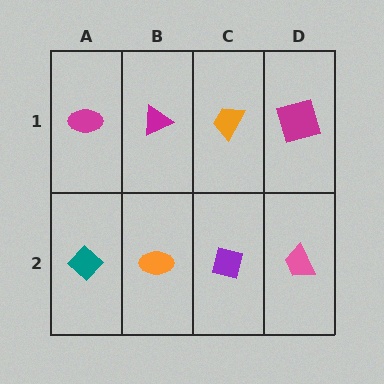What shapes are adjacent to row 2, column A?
A magenta ellipse (row 1, column A), an orange ellipse (row 2, column B).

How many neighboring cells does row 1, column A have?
2.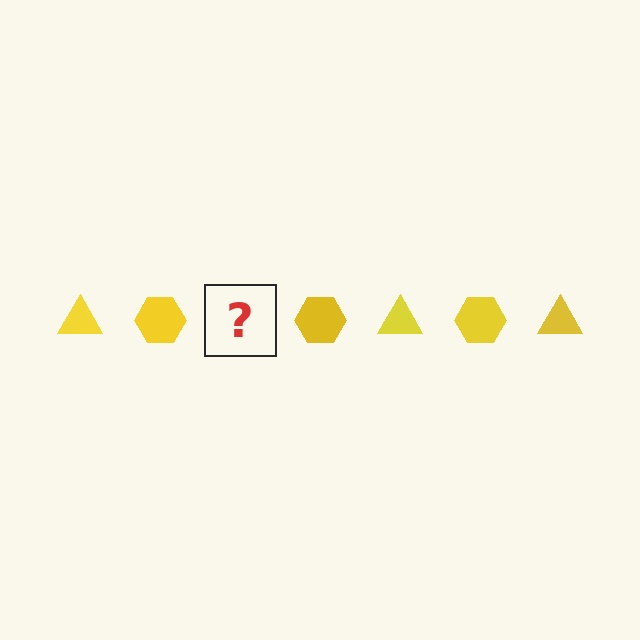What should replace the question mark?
The question mark should be replaced with a yellow triangle.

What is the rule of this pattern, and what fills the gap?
The rule is that the pattern cycles through triangle, hexagon shapes in yellow. The gap should be filled with a yellow triangle.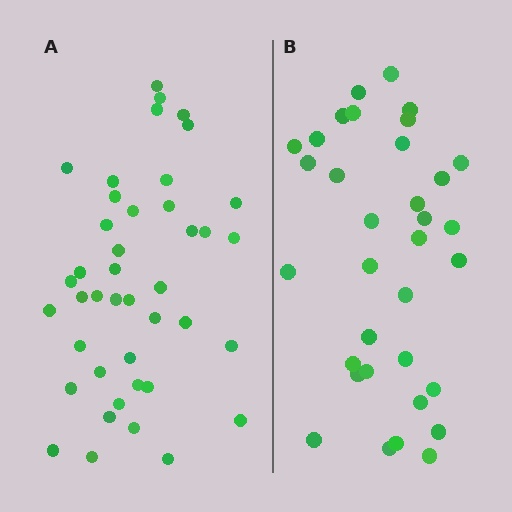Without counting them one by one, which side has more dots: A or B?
Region A (the left region) has more dots.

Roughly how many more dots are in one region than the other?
Region A has roughly 8 or so more dots than region B.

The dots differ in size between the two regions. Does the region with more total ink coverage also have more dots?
No. Region B has more total ink coverage because its dots are larger, but region A actually contains more individual dots. Total area can be misleading — the number of items is what matters here.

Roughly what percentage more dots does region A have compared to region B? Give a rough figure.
About 25% more.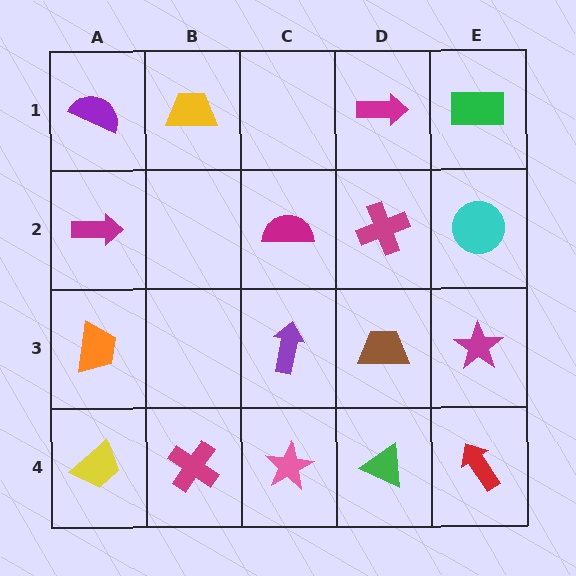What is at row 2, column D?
A magenta cross.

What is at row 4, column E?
A red arrow.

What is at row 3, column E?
A magenta star.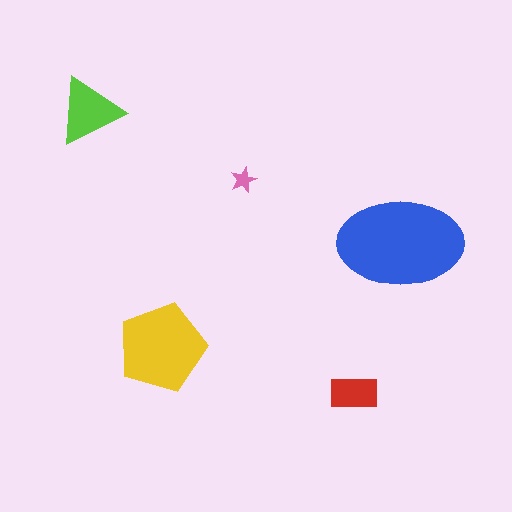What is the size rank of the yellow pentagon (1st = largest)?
2nd.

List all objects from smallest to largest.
The pink star, the red rectangle, the lime triangle, the yellow pentagon, the blue ellipse.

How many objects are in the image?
There are 5 objects in the image.